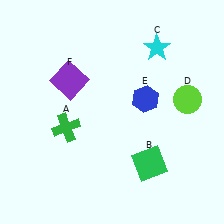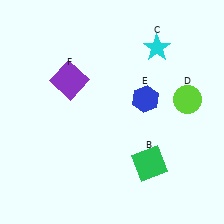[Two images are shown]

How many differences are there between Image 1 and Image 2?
There is 1 difference between the two images.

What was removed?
The green cross (A) was removed in Image 2.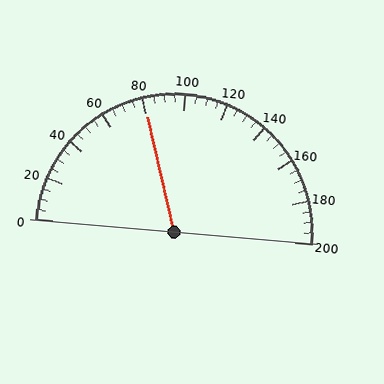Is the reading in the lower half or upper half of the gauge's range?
The reading is in the lower half of the range (0 to 200).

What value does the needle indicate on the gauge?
The needle indicates approximately 80.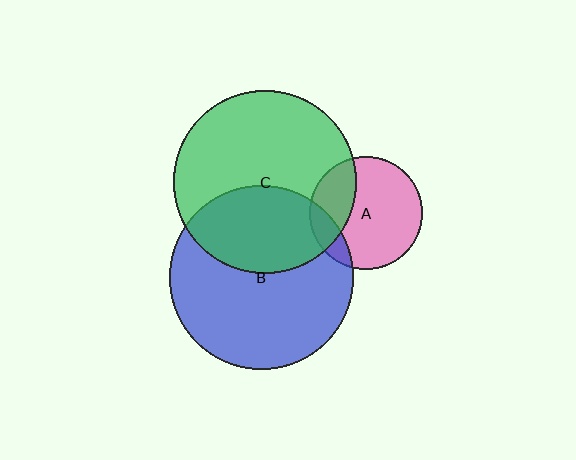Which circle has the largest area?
Circle B (blue).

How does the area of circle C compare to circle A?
Approximately 2.6 times.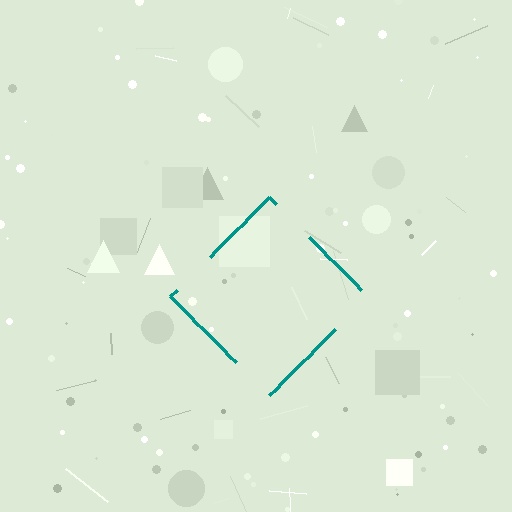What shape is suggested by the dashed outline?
The dashed outline suggests a diamond.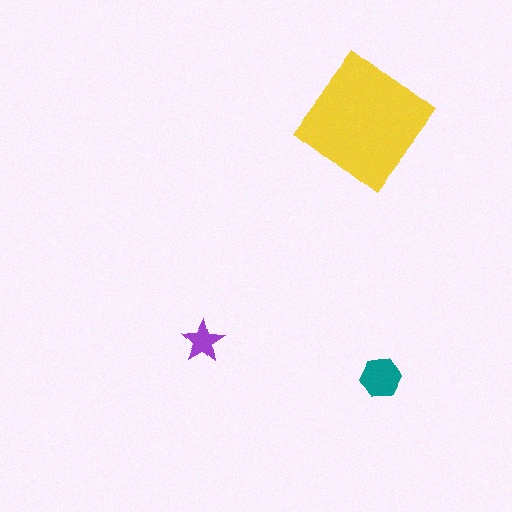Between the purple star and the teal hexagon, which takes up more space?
The teal hexagon.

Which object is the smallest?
The purple star.